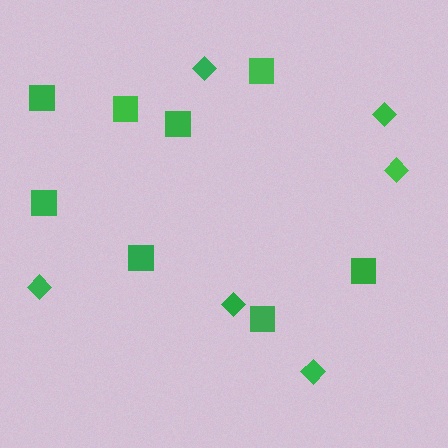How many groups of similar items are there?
There are 2 groups: one group of diamonds (6) and one group of squares (8).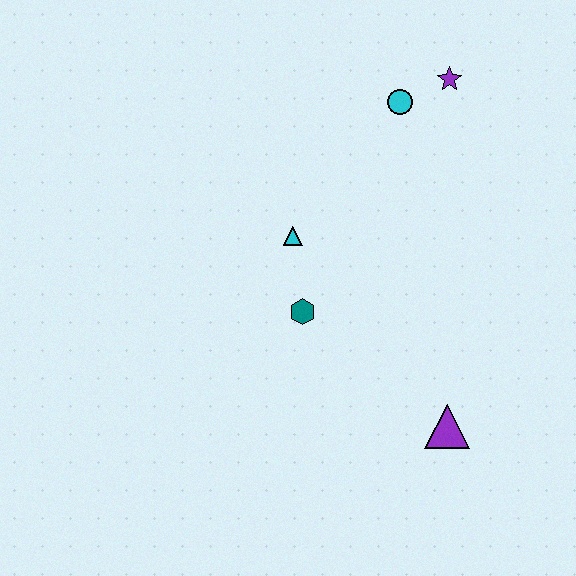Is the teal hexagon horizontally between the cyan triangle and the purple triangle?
Yes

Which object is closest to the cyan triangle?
The teal hexagon is closest to the cyan triangle.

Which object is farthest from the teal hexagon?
The purple star is farthest from the teal hexagon.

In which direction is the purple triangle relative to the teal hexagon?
The purple triangle is to the right of the teal hexagon.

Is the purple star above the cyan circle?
Yes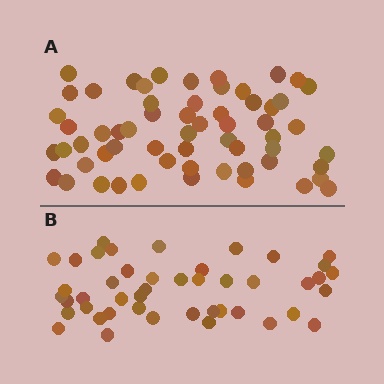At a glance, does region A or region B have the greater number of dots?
Region A (the top region) has more dots.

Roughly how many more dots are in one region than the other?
Region A has approximately 15 more dots than region B.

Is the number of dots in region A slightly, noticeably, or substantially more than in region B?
Region A has noticeably more, but not dramatically so. The ratio is roughly 1.3 to 1.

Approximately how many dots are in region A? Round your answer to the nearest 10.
About 60 dots.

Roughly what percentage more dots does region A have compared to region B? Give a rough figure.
About 35% more.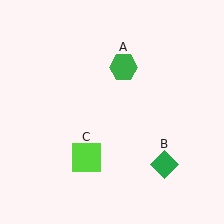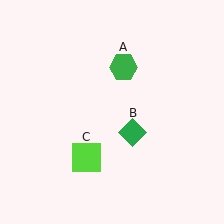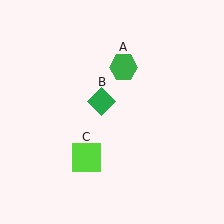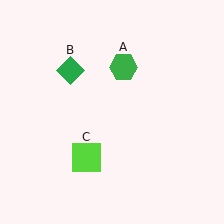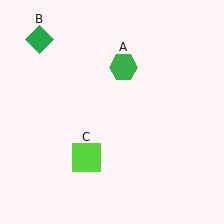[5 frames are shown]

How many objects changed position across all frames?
1 object changed position: green diamond (object B).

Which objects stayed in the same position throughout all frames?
Green hexagon (object A) and lime square (object C) remained stationary.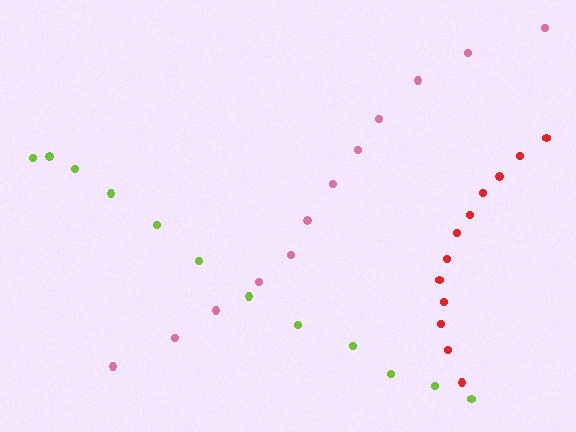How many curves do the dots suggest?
There are 3 distinct paths.